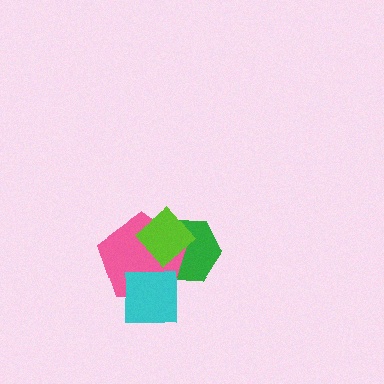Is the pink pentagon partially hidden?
Yes, it is partially covered by another shape.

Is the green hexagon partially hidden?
Yes, it is partially covered by another shape.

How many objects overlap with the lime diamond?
2 objects overlap with the lime diamond.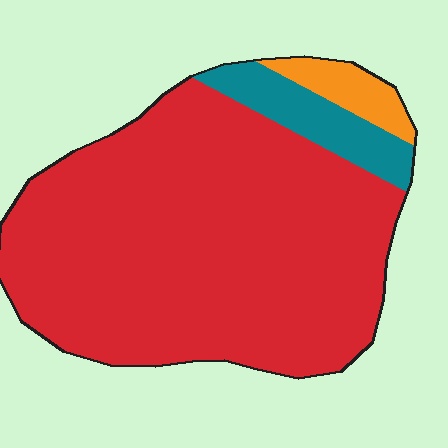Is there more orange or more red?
Red.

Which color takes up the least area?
Orange, at roughly 5%.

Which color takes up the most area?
Red, at roughly 85%.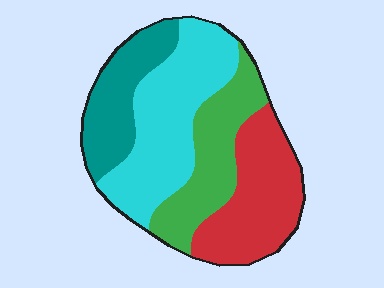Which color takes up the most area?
Cyan, at roughly 35%.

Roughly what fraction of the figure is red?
Red covers 26% of the figure.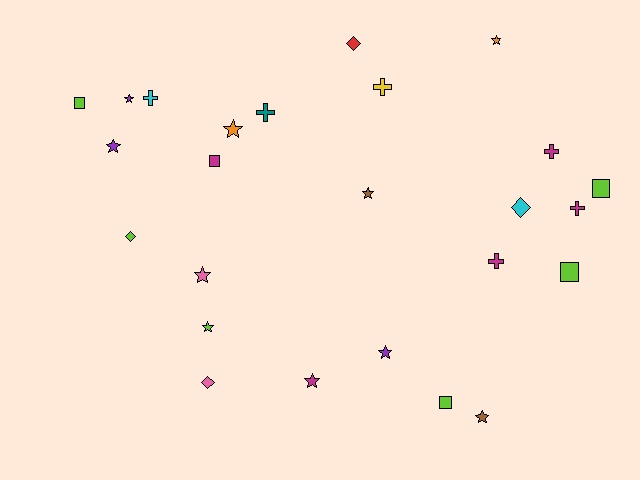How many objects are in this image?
There are 25 objects.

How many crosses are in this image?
There are 6 crosses.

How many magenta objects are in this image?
There are 5 magenta objects.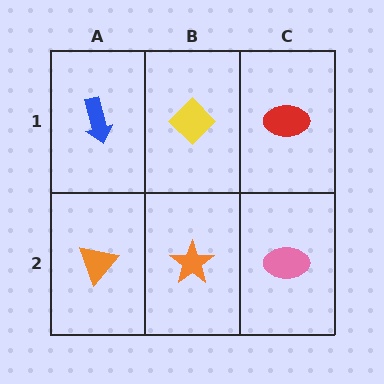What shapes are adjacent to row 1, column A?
An orange triangle (row 2, column A), a yellow diamond (row 1, column B).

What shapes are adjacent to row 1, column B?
An orange star (row 2, column B), a blue arrow (row 1, column A), a red ellipse (row 1, column C).